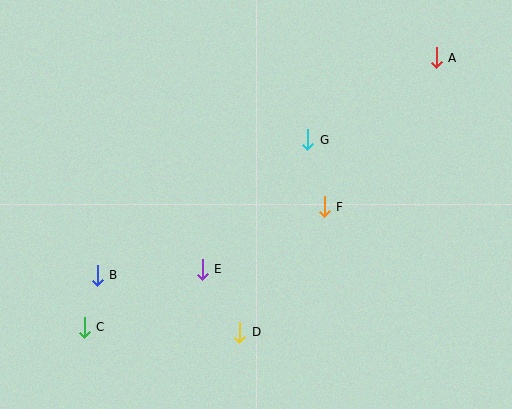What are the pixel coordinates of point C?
Point C is at (84, 327).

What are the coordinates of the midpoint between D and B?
The midpoint between D and B is at (169, 304).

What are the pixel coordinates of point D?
Point D is at (240, 332).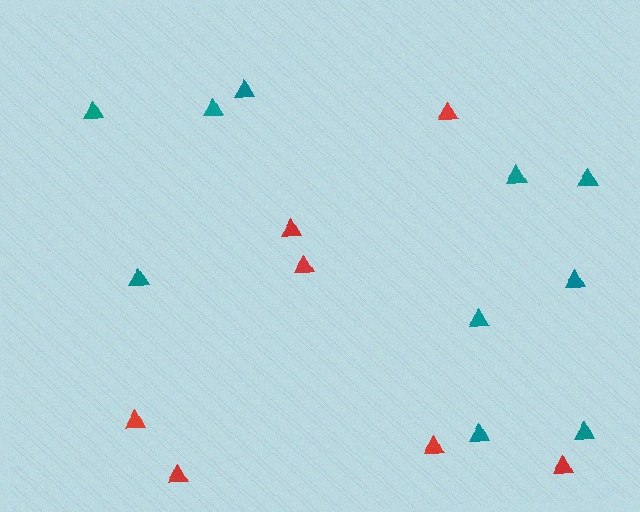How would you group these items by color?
There are 2 groups: one group of teal triangles (10) and one group of red triangles (7).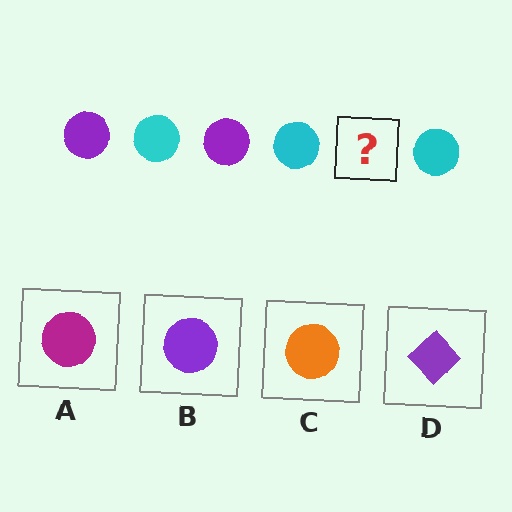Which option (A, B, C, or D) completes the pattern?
B.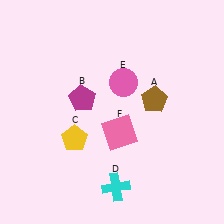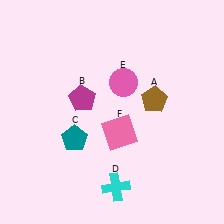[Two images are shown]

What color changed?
The pentagon (C) changed from yellow in Image 1 to teal in Image 2.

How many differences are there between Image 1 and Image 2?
There is 1 difference between the two images.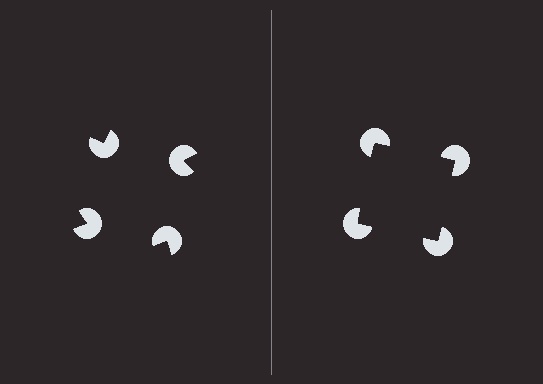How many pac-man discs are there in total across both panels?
8 — 4 on each side.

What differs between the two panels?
The pac-man discs are positioned identically on both sides; only the wedge orientations differ. On the right they align to a square; on the left they are misaligned.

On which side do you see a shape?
An illusory square appears on the right side. On the left side the wedge cuts are rotated, so no coherent shape forms.